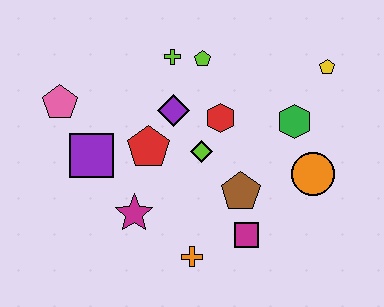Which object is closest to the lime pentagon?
The lime cross is closest to the lime pentagon.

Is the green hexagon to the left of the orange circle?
Yes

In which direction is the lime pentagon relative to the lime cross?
The lime pentagon is to the right of the lime cross.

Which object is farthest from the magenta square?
The pink pentagon is farthest from the magenta square.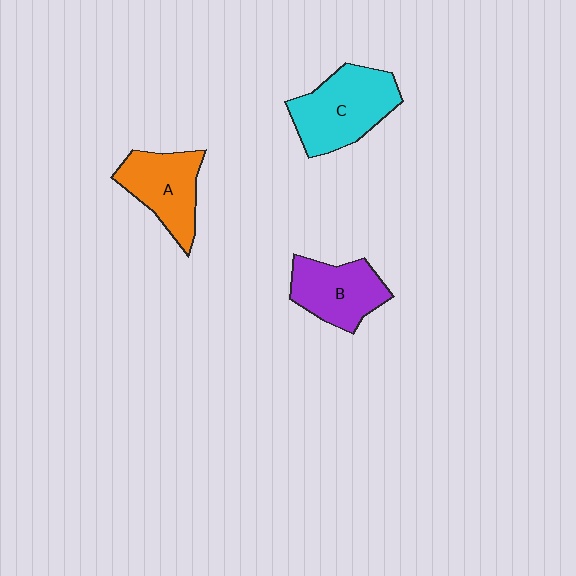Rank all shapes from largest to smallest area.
From largest to smallest: C (cyan), A (orange), B (purple).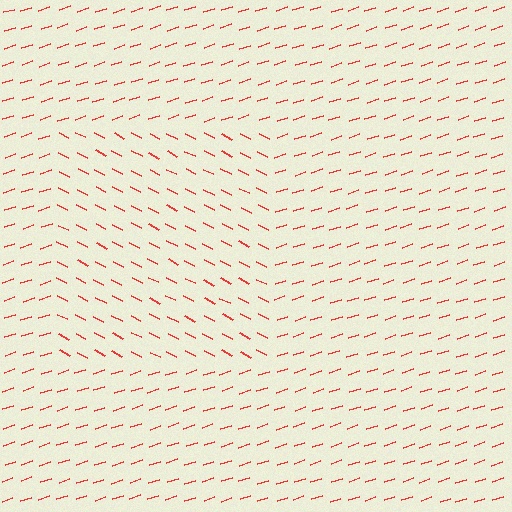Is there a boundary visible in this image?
Yes, there is a texture boundary formed by a change in line orientation.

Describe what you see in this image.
The image is filled with small red line segments. A rectangle region in the image has lines oriented differently from the surrounding lines, creating a visible texture boundary.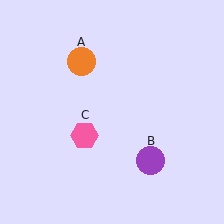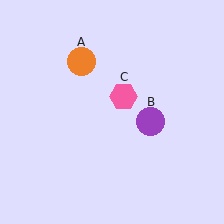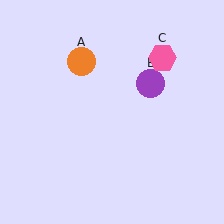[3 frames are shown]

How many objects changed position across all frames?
2 objects changed position: purple circle (object B), pink hexagon (object C).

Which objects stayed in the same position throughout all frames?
Orange circle (object A) remained stationary.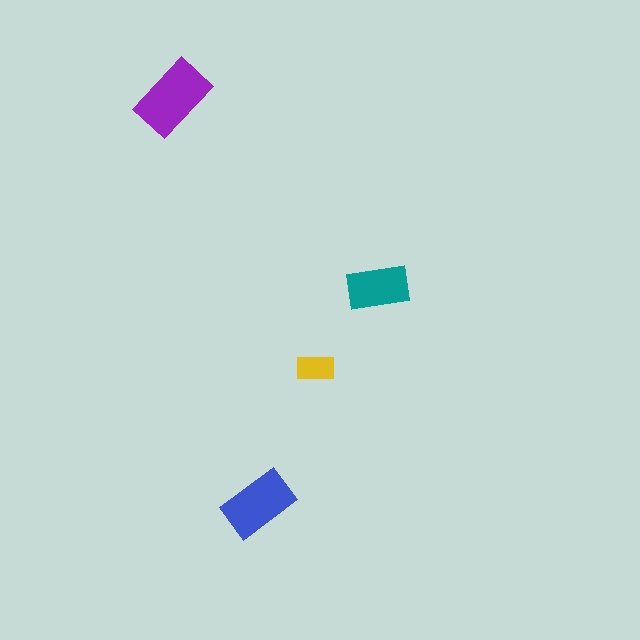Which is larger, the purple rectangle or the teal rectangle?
The purple one.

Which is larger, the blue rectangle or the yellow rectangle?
The blue one.